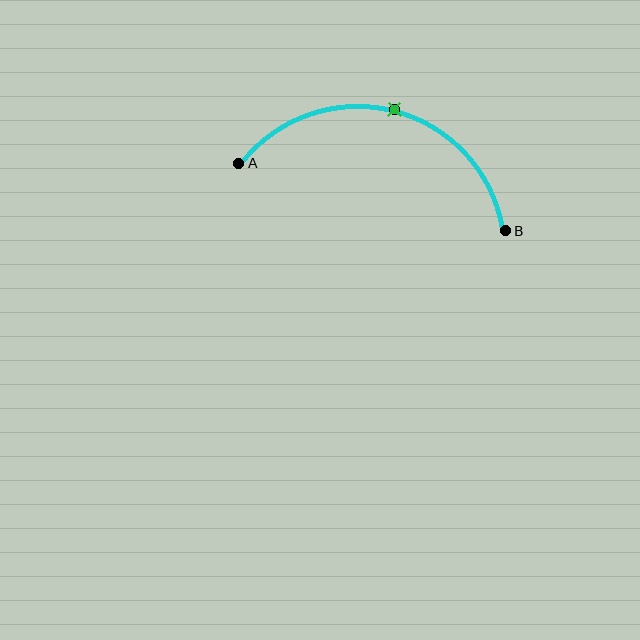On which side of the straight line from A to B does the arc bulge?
The arc bulges above the straight line connecting A and B.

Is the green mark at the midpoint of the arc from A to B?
Yes. The green mark lies on the arc at equal arc-length from both A and B — it is the arc midpoint.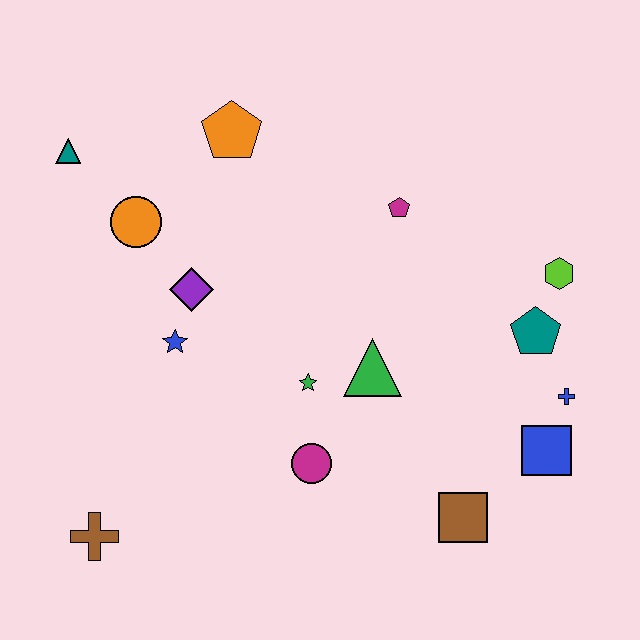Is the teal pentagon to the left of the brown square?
No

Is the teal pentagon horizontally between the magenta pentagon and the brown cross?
No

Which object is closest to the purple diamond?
The blue star is closest to the purple diamond.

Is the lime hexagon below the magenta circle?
No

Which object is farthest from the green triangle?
The teal triangle is farthest from the green triangle.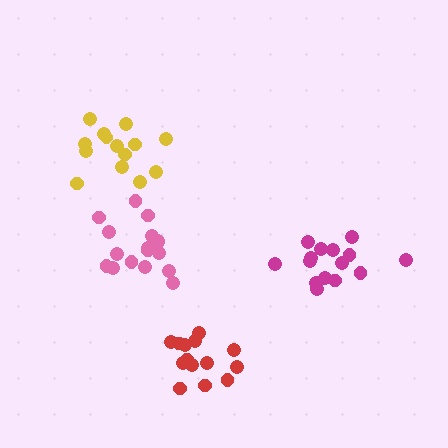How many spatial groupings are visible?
There are 4 spatial groupings.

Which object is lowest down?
The red cluster is bottommost.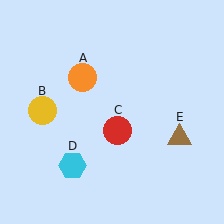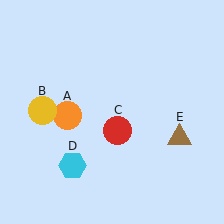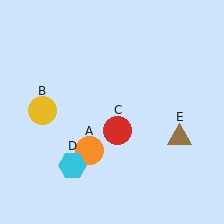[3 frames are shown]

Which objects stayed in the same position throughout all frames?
Yellow circle (object B) and red circle (object C) and cyan hexagon (object D) and brown triangle (object E) remained stationary.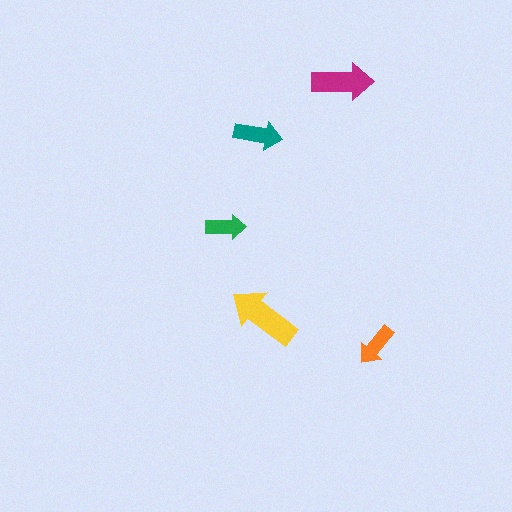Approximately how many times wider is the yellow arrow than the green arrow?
About 2 times wider.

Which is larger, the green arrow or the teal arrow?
The teal one.